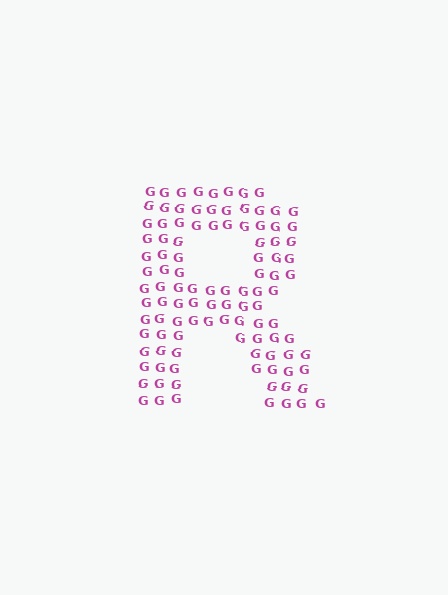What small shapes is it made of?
It is made of small letter G's.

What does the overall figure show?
The overall figure shows the letter R.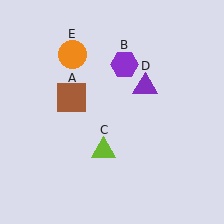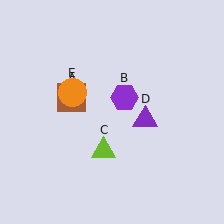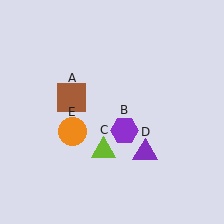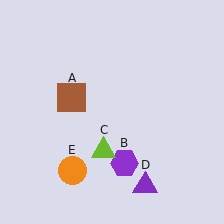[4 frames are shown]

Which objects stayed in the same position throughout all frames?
Brown square (object A) and lime triangle (object C) remained stationary.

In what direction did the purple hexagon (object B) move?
The purple hexagon (object B) moved down.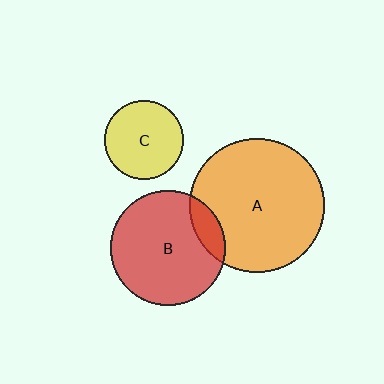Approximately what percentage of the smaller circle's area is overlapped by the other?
Approximately 15%.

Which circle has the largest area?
Circle A (orange).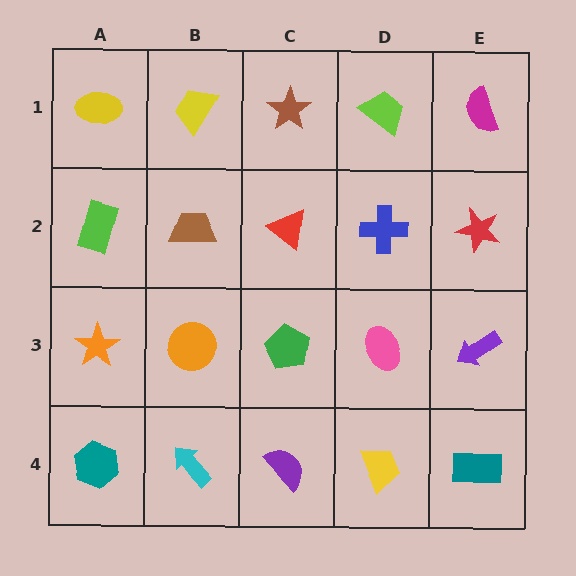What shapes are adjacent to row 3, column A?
A lime rectangle (row 2, column A), a teal hexagon (row 4, column A), an orange circle (row 3, column B).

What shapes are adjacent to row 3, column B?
A brown trapezoid (row 2, column B), a cyan arrow (row 4, column B), an orange star (row 3, column A), a green pentagon (row 3, column C).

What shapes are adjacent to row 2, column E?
A magenta semicircle (row 1, column E), a purple arrow (row 3, column E), a blue cross (row 2, column D).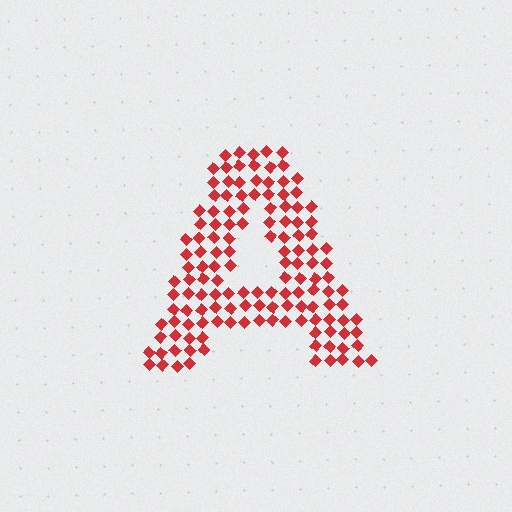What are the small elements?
The small elements are diamonds.